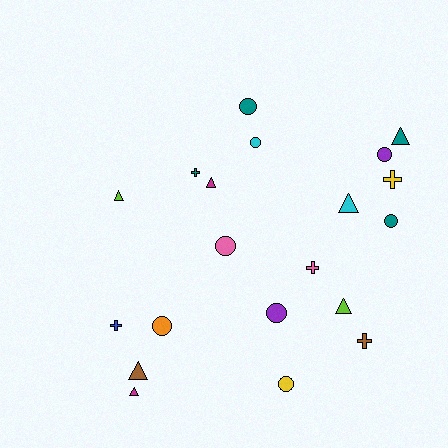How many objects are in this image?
There are 20 objects.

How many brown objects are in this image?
There are 2 brown objects.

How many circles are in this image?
There are 8 circles.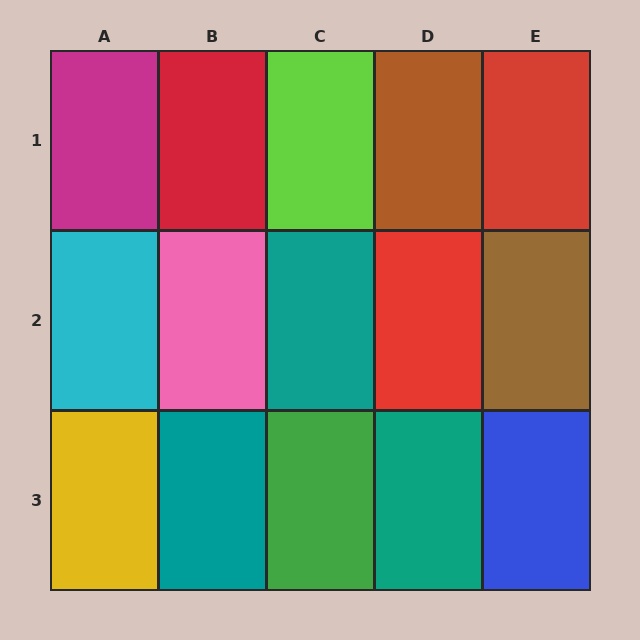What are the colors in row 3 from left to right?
Yellow, teal, green, teal, blue.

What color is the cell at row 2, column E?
Brown.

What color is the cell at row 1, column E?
Red.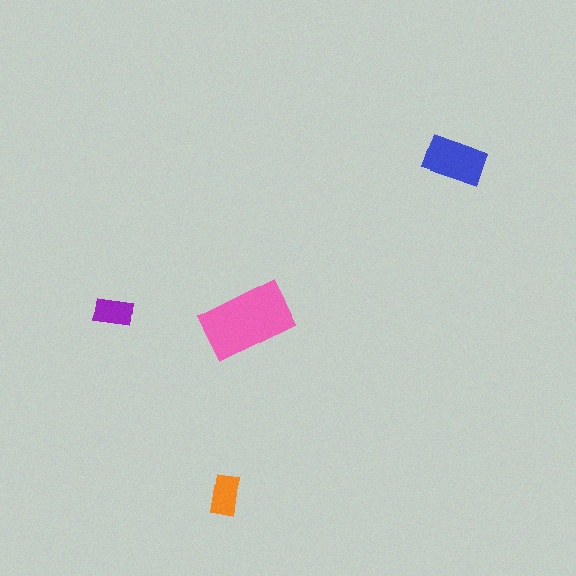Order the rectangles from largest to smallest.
the pink one, the blue one, the orange one, the purple one.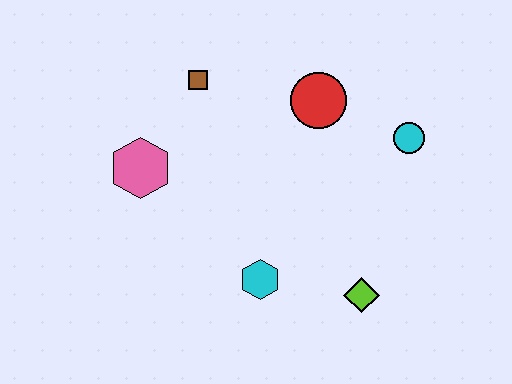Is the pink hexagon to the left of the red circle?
Yes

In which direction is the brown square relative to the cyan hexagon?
The brown square is above the cyan hexagon.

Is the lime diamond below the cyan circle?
Yes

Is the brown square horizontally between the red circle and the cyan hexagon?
No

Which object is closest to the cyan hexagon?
The lime diamond is closest to the cyan hexagon.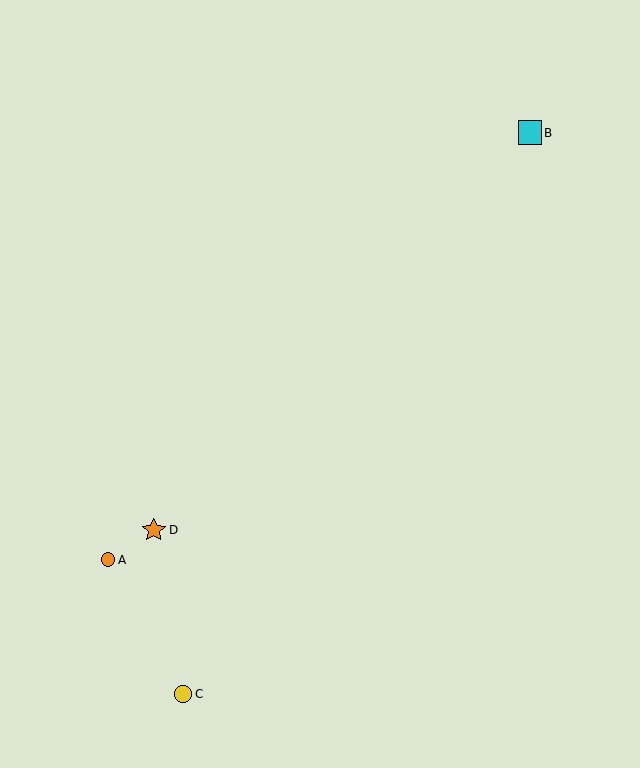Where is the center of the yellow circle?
The center of the yellow circle is at (183, 694).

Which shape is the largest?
The orange star (labeled D) is the largest.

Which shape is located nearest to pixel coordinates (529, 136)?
The cyan square (labeled B) at (530, 133) is nearest to that location.